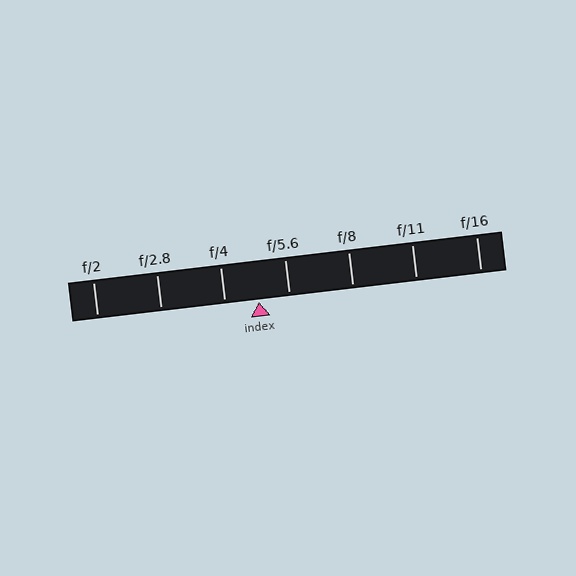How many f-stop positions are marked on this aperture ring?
There are 7 f-stop positions marked.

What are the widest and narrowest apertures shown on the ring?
The widest aperture shown is f/2 and the narrowest is f/16.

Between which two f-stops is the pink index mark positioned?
The index mark is between f/4 and f/5.6.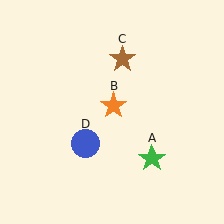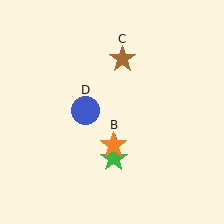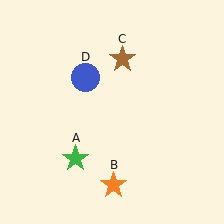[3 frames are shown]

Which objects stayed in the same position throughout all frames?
Brown star (object C) remained stationary.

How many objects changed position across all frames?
3 objects changed position: green star (object A), orange star (object B), blue circle (object D).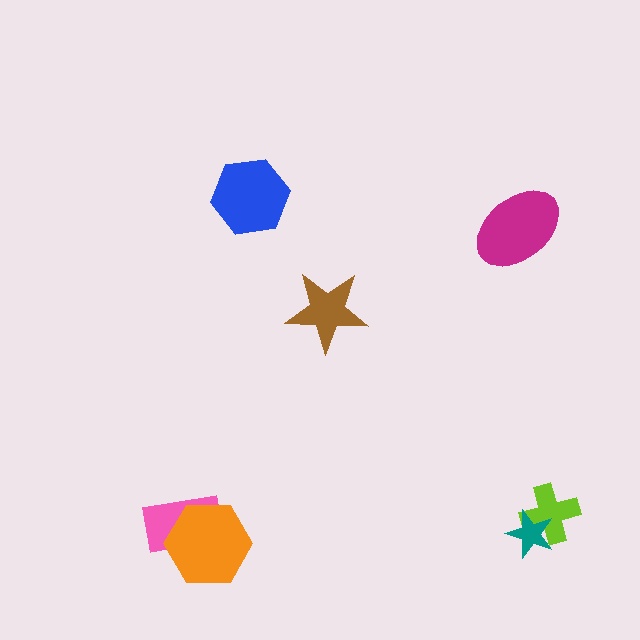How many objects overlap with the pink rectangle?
1 object overlaps with the pink rectangle.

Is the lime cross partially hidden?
Yes, it is partially covered by another shape.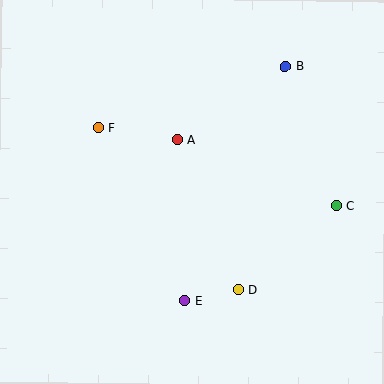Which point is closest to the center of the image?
Point A at (177, 140) is closest to the center.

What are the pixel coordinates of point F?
Point F is at (98, 128).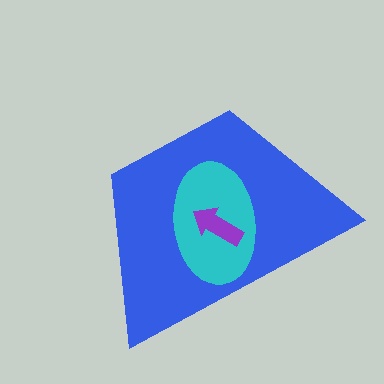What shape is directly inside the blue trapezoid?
The cyan ellipse.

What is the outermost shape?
The blue trapezoid.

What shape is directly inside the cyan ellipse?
The purple arrow.